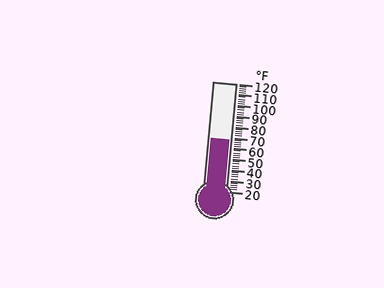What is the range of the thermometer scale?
The thermometer scale ranges from 20°F to 120°F.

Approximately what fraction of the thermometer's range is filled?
The thermometer is filled to approximately 50% of its range.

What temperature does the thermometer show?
The thermometer shows approximately 68°F.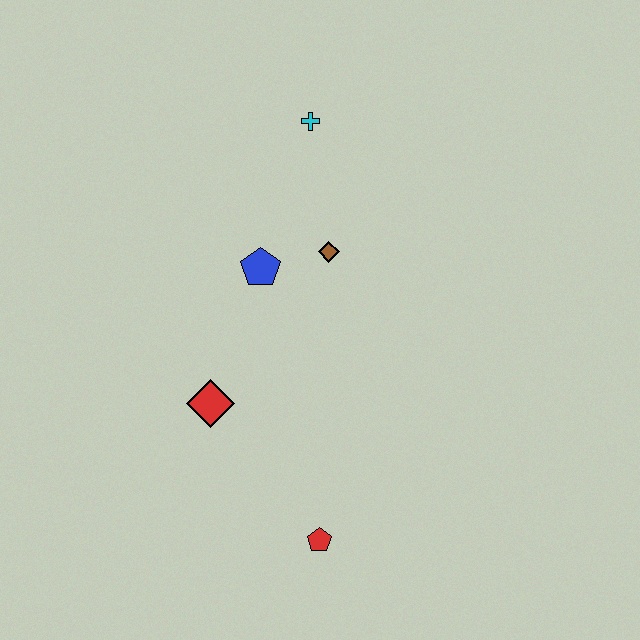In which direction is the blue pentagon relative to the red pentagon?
The blue pentagon is above the red pentagon.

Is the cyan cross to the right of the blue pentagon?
Yes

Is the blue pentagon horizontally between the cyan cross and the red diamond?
Yes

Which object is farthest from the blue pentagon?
The red pentagon is farthest from the blue pentagon.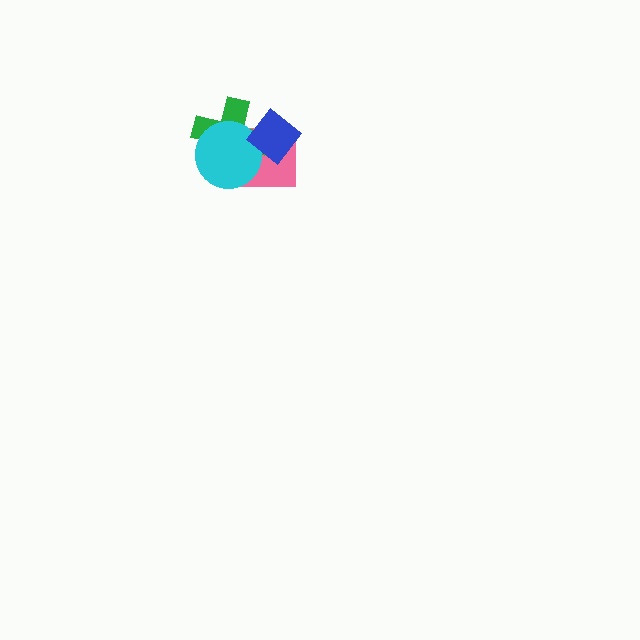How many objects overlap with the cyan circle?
3 objects overlap with the cyan circle.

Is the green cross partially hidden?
Yes, it is partially covered by another shape.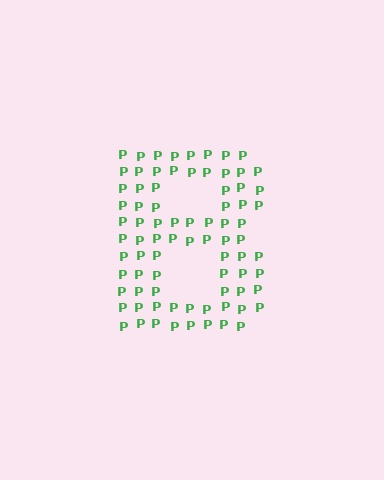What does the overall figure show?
The overall figure shows the letter B.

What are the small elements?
The small elements are letter P's.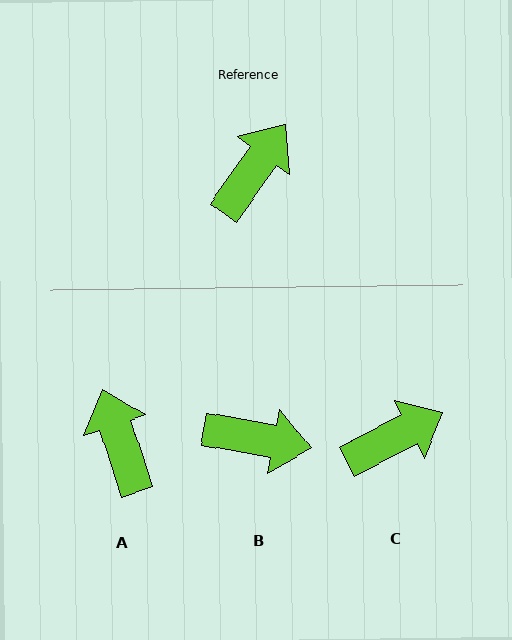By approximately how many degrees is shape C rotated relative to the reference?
Approximately 27 degrees clockwise.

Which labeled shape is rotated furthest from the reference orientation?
B, about 65 degrees away.